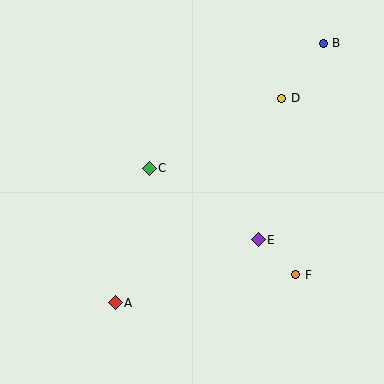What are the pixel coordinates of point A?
Point A is at (115, 303).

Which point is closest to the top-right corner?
Point B is closest to the top-right corner.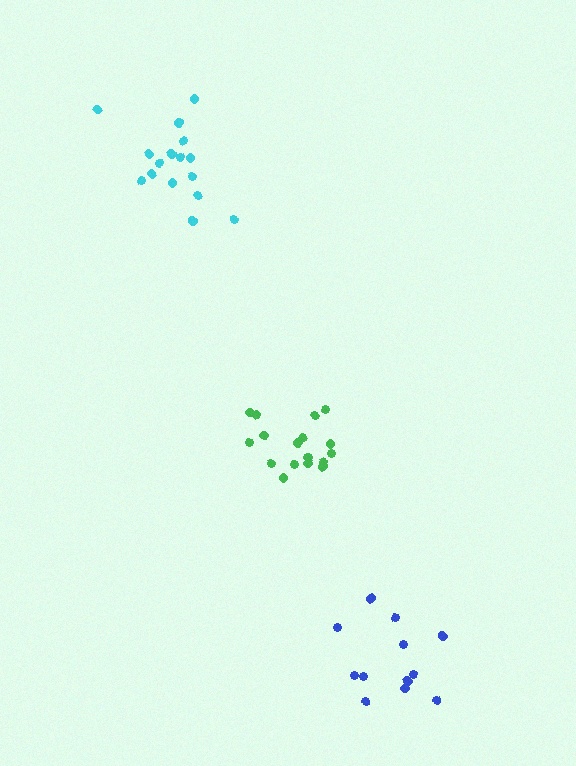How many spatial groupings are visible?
There are 3 spatial groupings.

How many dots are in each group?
Group 1: 16 dots, Group 2: 12 dots, Group 3: 18 dots (46 total).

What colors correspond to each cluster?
The clusters are colored: cyan, blue, green.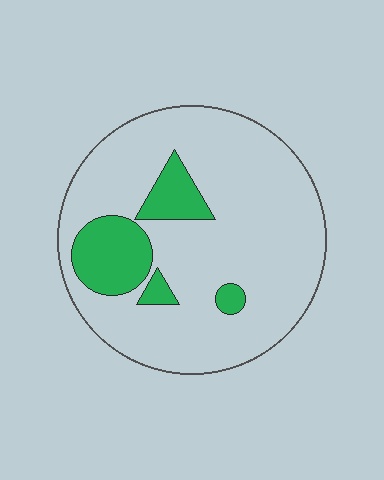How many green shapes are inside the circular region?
4.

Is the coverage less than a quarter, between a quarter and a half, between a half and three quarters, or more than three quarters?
Less than a quarter.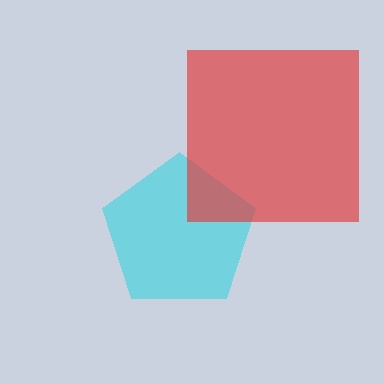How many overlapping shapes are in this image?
There are 2 overlapping shapes in the image.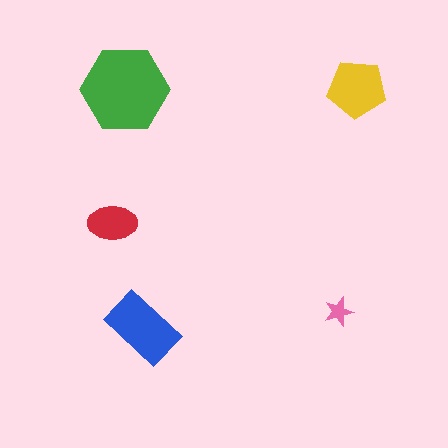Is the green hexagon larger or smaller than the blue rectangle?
Larger.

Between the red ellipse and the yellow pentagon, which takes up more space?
The yellow pentagon.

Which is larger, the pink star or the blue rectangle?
The blue rectangle.